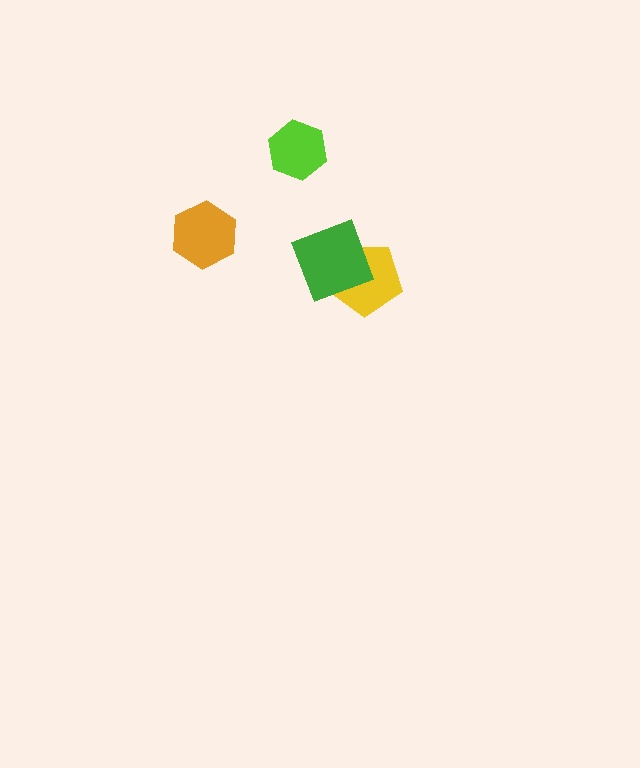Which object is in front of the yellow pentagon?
The green diamond is in front of the yellow pentagon.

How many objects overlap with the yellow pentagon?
1 object overlaps with the yellow pentagon.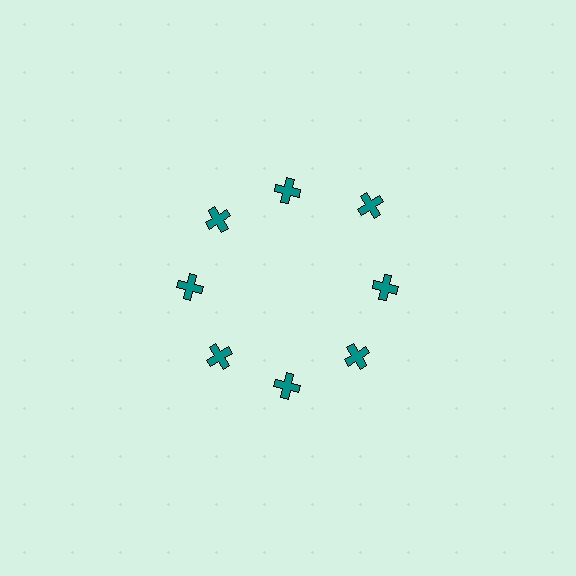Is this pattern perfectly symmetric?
No. The 8 teal crosses are arranged in a ring, but one element near the 2 o'clock position is pushed outward from the center, breaking the 8-fold rotational symmetry.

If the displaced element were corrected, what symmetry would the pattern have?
It would have 8-fold rotational symmetry — the pattern would map onto itself every 45 degrees.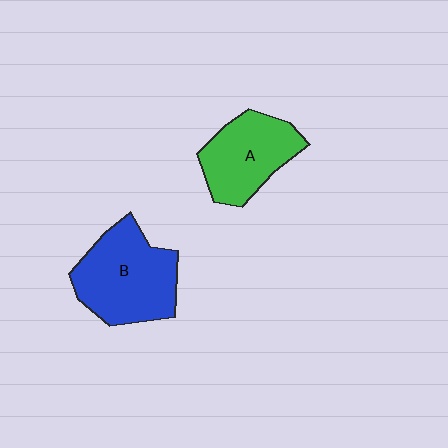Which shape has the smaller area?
Shape A (green).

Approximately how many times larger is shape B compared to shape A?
Approximately 1.3 times.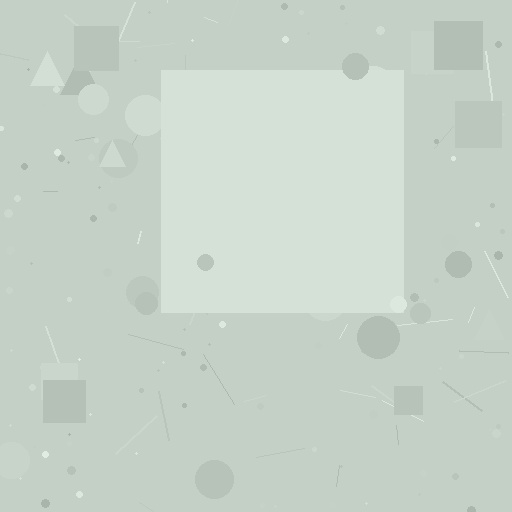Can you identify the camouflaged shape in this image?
The camouflaged shape is a square.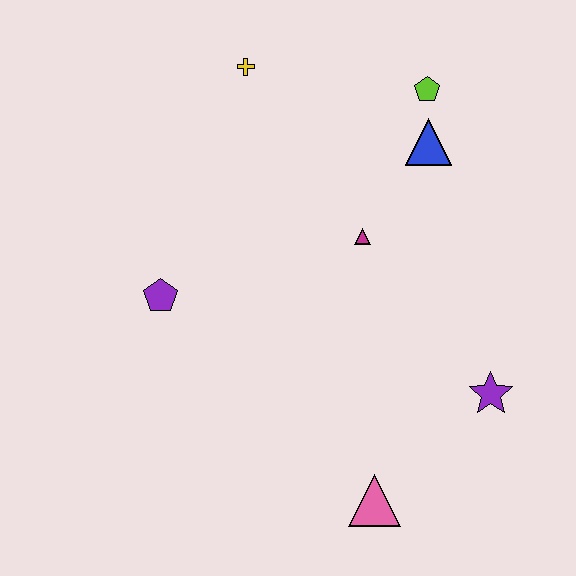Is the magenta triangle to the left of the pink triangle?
Yes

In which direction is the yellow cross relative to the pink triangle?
The yellow cross is above the pink triangle.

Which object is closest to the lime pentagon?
The blue triangle is closest to the lime pentagon.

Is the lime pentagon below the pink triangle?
No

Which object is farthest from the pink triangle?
The yellow cross is farthest from the pink triangle.